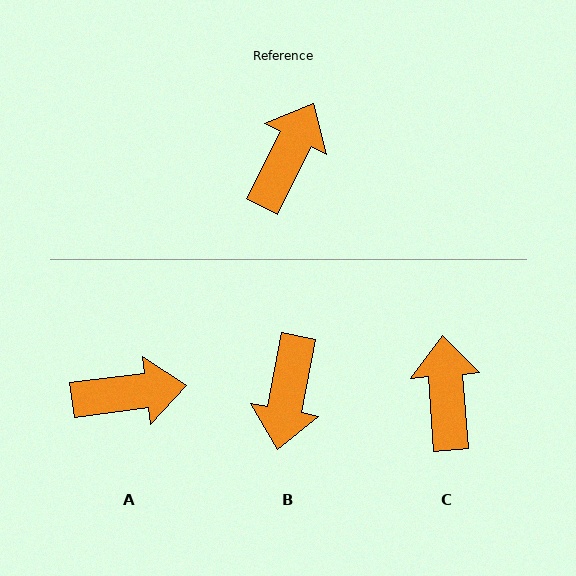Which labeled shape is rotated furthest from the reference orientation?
B, about 164 degrees away.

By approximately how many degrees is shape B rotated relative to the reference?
Approximately 164 degrees clockwise.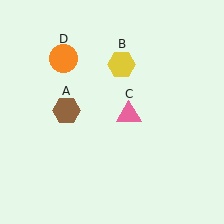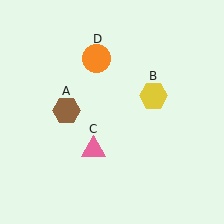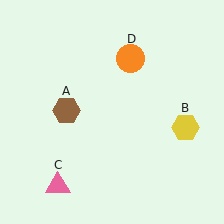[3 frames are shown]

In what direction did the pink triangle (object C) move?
The pink triangle (object C) moved down and to the left.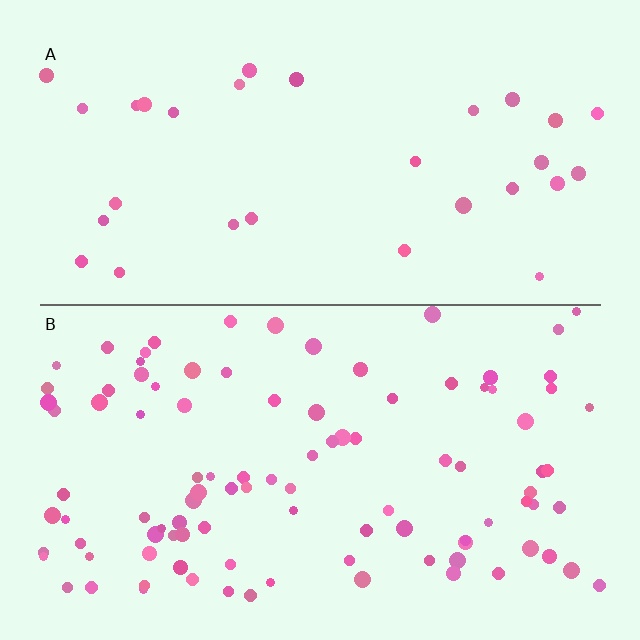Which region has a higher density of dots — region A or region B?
B (the bottom).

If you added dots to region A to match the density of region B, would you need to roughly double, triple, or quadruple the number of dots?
Approximately triple.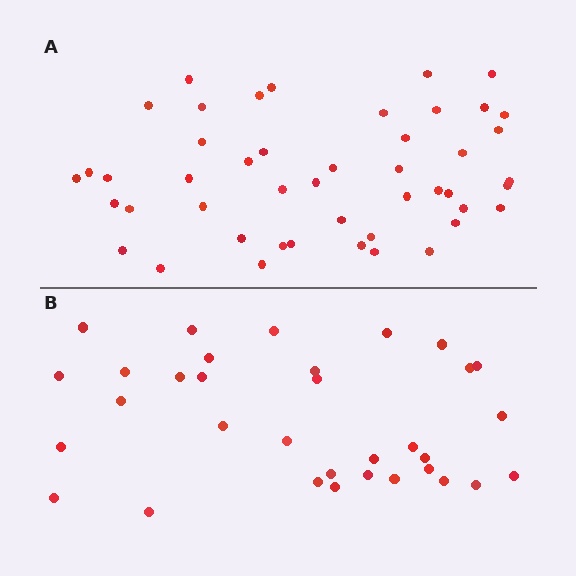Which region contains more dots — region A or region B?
Region A (the top region) has more dots.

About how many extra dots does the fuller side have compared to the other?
Region A has approximately 15 more dots than region B.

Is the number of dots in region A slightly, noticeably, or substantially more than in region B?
Region A has noticeably more, but not dramatically so. The ratio is roughly 1.4 to 1.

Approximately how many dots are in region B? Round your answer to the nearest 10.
About 30 dots. (The exact count is 33, which rounds to 30.)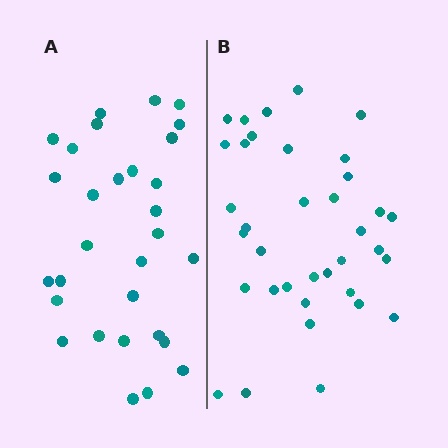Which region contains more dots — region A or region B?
Region B (the right region) has more dots.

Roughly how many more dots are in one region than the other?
Region B has about 6 more dots than region A.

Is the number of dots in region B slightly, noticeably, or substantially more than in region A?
Region B has only slightly more — the two regions are fairly close. The ratio is roughly 1.2 to 1.